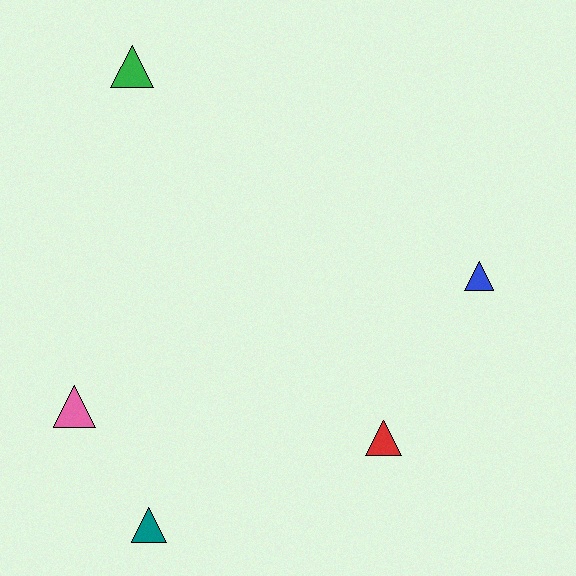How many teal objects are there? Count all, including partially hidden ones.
There is 1 teal object.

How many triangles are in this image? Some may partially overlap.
There are 5 triangles.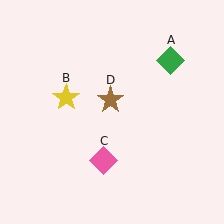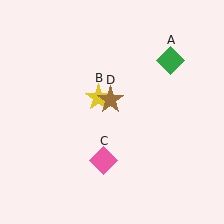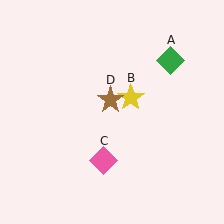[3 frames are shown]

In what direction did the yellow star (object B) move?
The yellow star (object B) moved right.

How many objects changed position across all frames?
1 object changed position: yellow star (object B).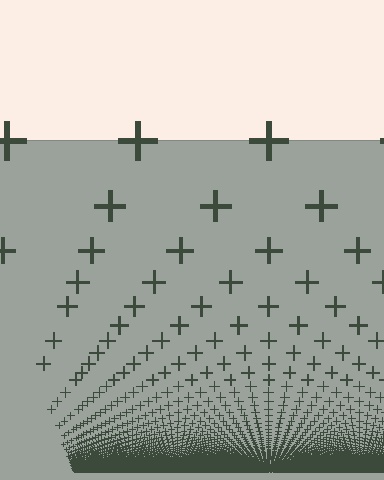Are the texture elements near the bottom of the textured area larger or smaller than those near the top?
Smaller. The gradient is inverted — elements near the bottom are smaller and denser.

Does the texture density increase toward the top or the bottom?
Density increases toward the bottom.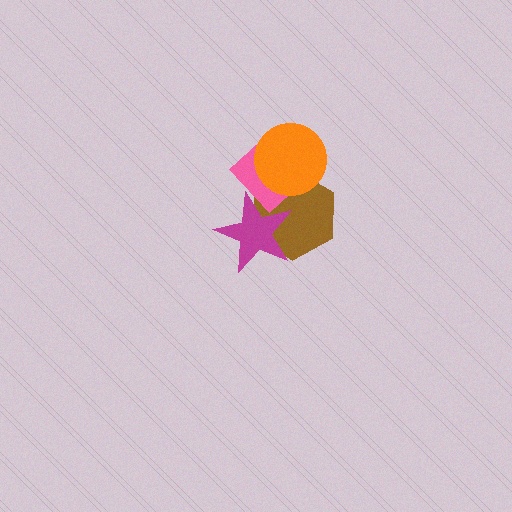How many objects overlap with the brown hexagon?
3 objects overlap with the brown hexagon.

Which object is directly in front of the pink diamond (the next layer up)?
The orange circle is directly in front of the pink diamond.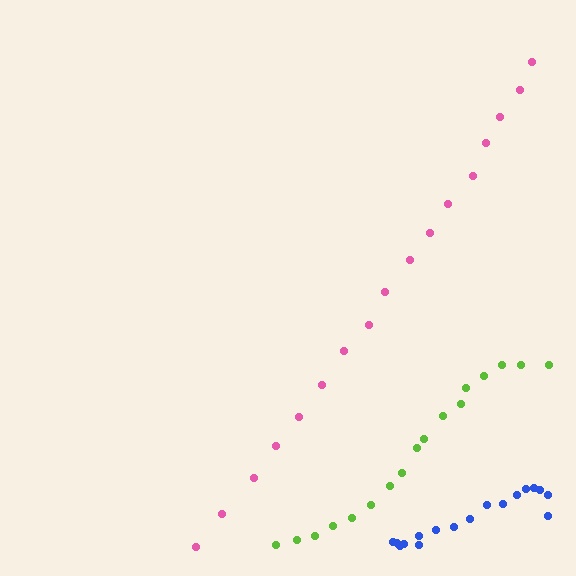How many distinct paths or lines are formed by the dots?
There are 3 distinct paths.